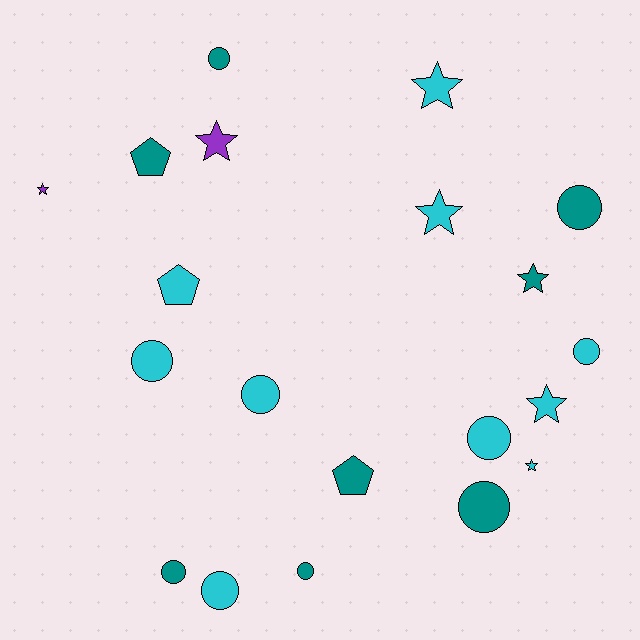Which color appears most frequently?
Cyan, with 10 objects.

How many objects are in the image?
There are 20 objects.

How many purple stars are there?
There are 2 purple stars.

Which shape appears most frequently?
Circle, with 10 objects.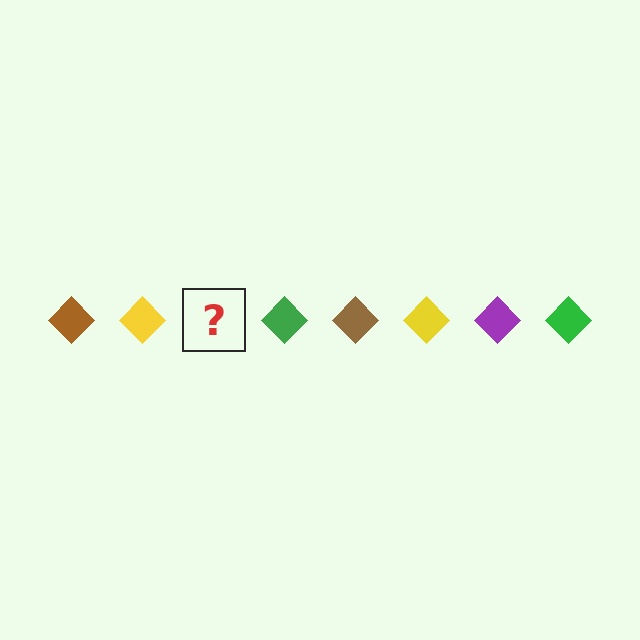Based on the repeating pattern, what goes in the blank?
The blank should be a purple diamond.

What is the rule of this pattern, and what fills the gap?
The rule is that the pattern cycles through brown, yellow, purple, green diamonds. The gap should be filled with a purple diamond.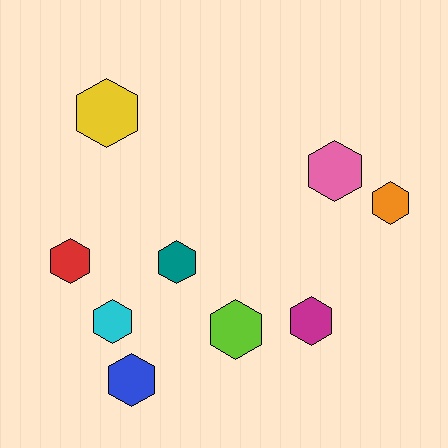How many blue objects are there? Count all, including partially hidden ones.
There is 1 blue object.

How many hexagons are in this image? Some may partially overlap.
There are 9 hexagons.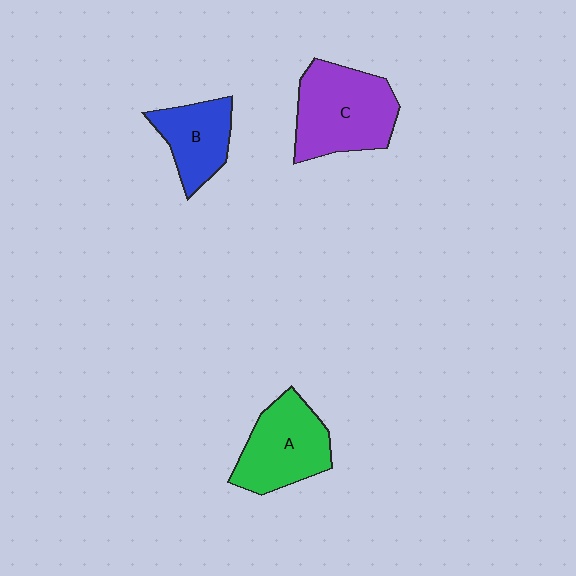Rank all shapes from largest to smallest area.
From largest to smallest: C (purple), A (green), B (blue).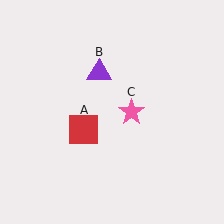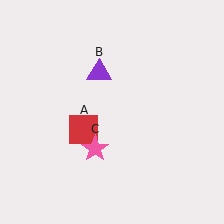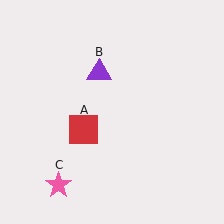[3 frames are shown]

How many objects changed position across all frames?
1 object changed position: pink star (object C).